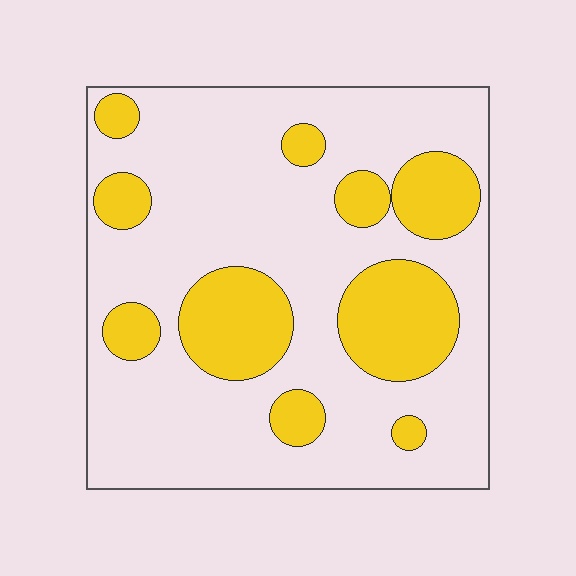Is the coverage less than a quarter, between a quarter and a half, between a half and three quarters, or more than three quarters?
Between a quarter and a half.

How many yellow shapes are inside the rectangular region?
10.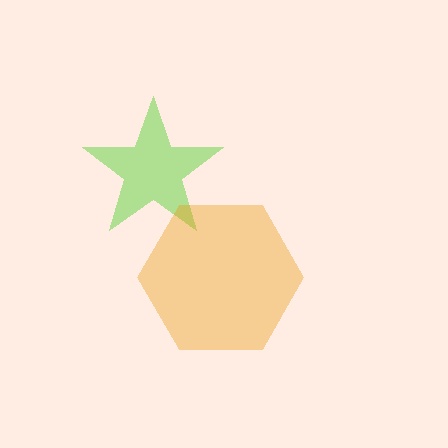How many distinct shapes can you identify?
There are 2 distinct shapes: a lime star, an orange hexagon.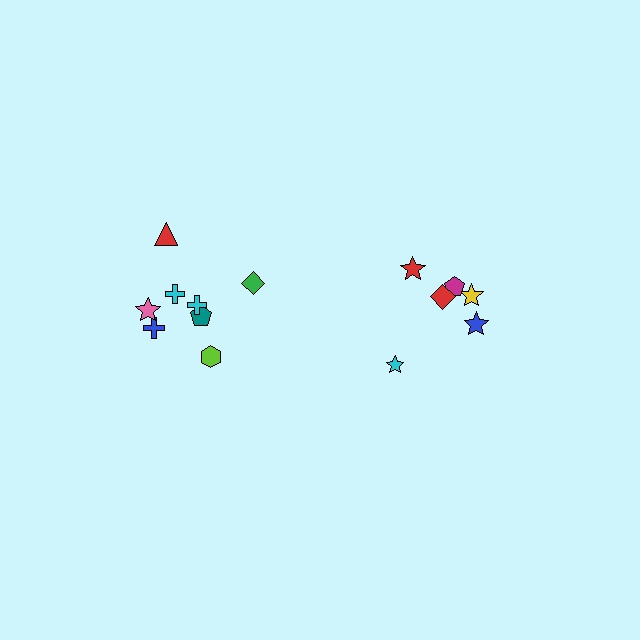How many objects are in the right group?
There are 6 objects.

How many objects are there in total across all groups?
There are 14 objects.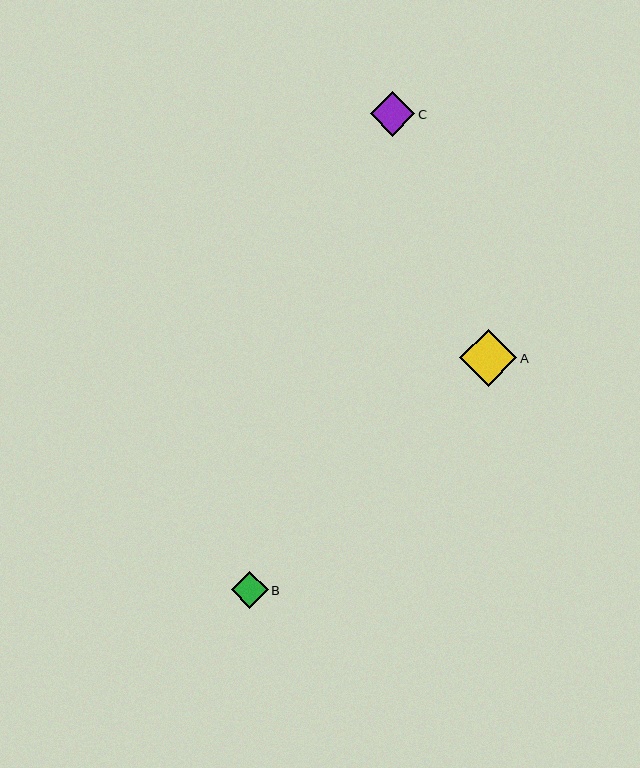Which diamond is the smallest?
Diamond B is the smallest with a size of approximately 36 pixels.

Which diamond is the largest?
Diamond A is the largest with a size of approximately 57 pixels.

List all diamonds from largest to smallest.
From largest to smallest: A, C, B.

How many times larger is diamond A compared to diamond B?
Diamond A is approximately 1.6 times the size of diamond B.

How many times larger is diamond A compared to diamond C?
Diamond A is approximately 1.3 times the size of diamond C.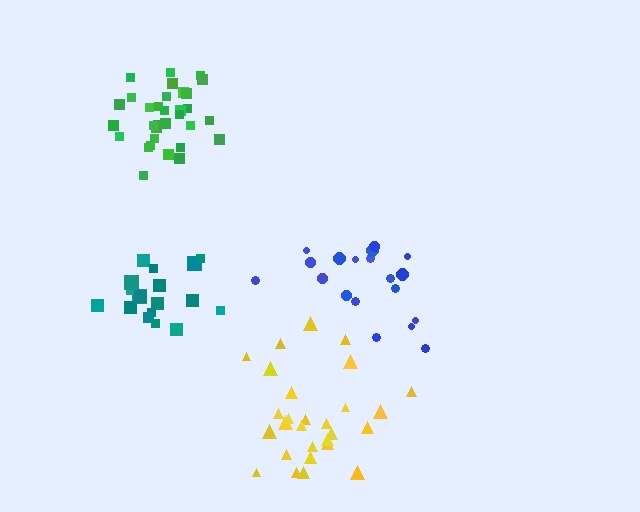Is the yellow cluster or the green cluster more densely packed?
Green.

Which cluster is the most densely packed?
Teal.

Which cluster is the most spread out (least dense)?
Blue.